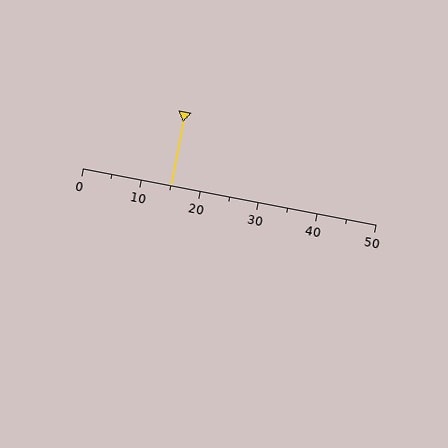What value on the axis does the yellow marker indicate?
The marker indicates approximately 15.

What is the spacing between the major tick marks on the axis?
The major ticks are spaced 10 apart.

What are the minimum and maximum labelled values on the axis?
The axis runs from 0 to 50.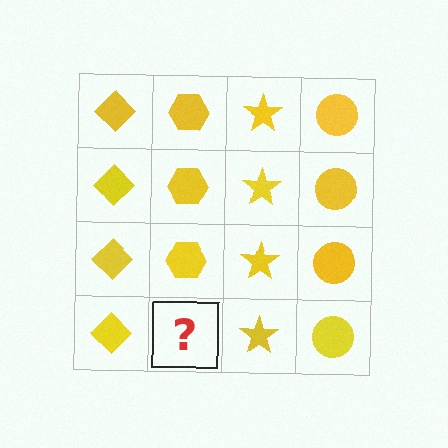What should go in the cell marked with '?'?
The missing cell should contain a yellow hexagon.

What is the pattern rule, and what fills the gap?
The rule is that each column has a consistent shape. The gap should be filled with a yellow hexagon.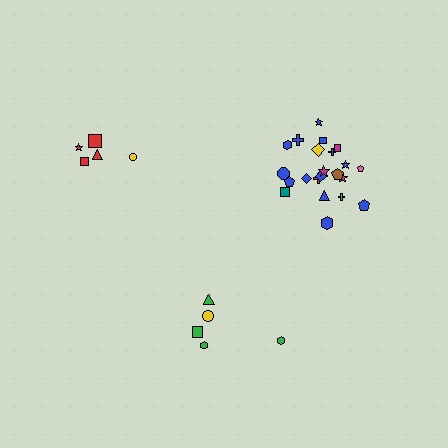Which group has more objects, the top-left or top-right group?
The top-right group.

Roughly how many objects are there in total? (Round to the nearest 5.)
Roughly 30 objects in total.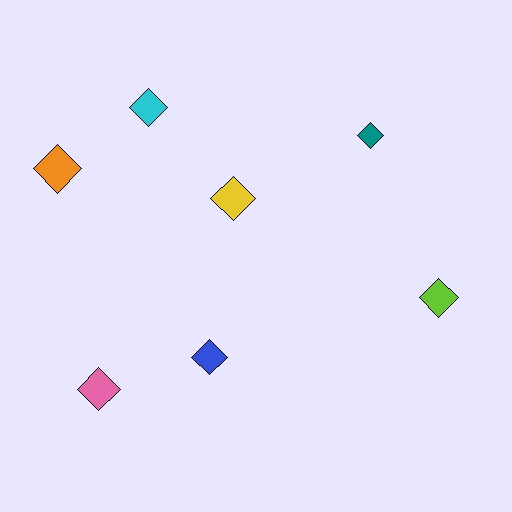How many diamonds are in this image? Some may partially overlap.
There are 7 diamonds.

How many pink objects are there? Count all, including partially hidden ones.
There is 1 pink object.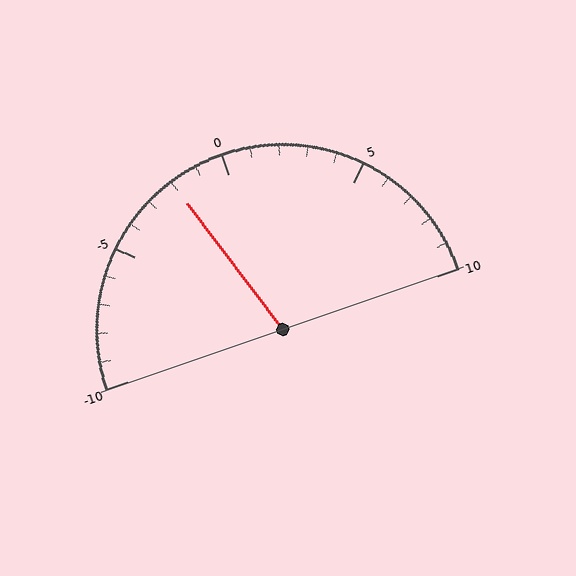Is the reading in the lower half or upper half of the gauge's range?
The reading is in the lower half of the range (-10 to 10).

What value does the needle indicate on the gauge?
The needle indicates approximately -2.